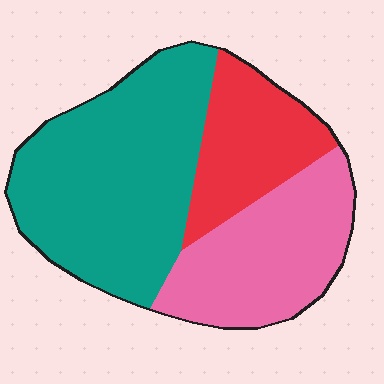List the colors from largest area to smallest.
From largest to smallest: teal, pink, red.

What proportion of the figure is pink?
Pink covers roughly 30% of the figure.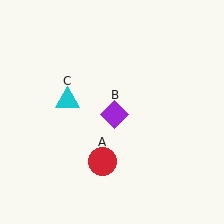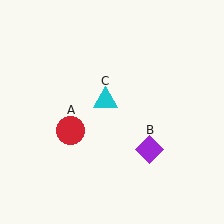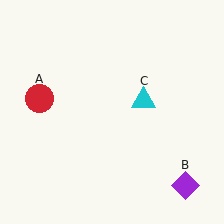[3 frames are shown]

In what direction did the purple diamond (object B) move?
The purple diamond (object B) moved down and to the right.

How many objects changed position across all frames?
3 objects changed position: red circle (object A), purple diamond (object B), cyan triangle (object C).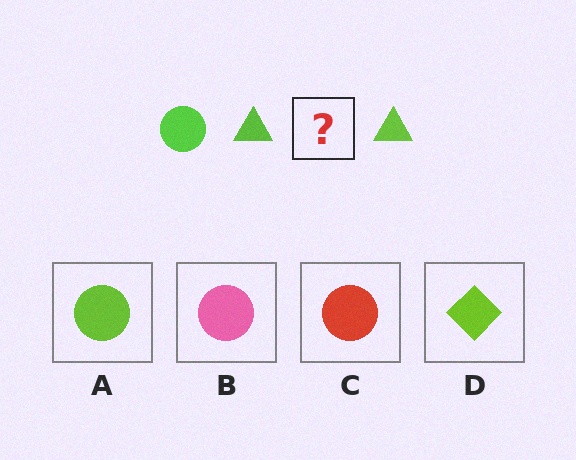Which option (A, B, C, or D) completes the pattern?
A.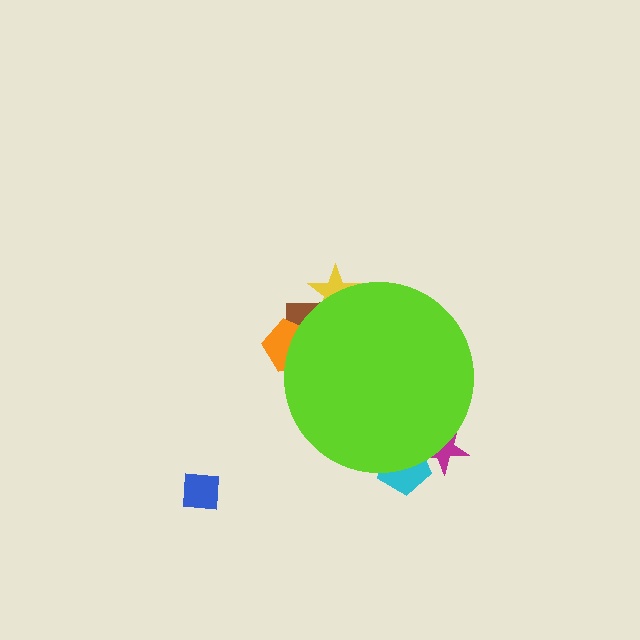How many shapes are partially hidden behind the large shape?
5 shapes are partially hidden.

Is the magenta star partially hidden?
Yes, the magenta star is partially hidden behind the lime circle.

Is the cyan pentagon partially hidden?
Yes, the cyan pentagon is partially hidden behind the lime circle.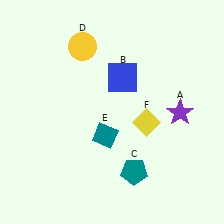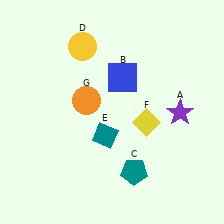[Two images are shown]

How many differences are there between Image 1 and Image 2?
There is 1 difference between the two images.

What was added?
An orange circle (G) was added in Image 2.